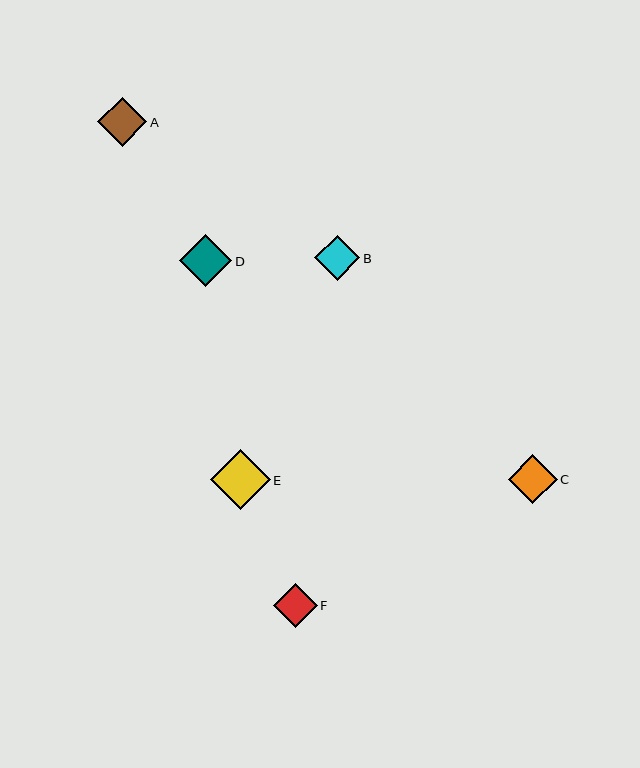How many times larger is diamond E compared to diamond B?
Diamond E is approximately 1.3 times the size of diamond B.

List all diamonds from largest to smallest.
From largest to smallest: E, D, C, A, B, F.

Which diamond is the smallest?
Diamond F is the smallest with a size of approximately 44 pixels.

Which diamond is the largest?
Diamond E is the largest with a size of approximately 60 pixels.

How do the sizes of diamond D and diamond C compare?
Diamond D and diamond C are approximately the same size.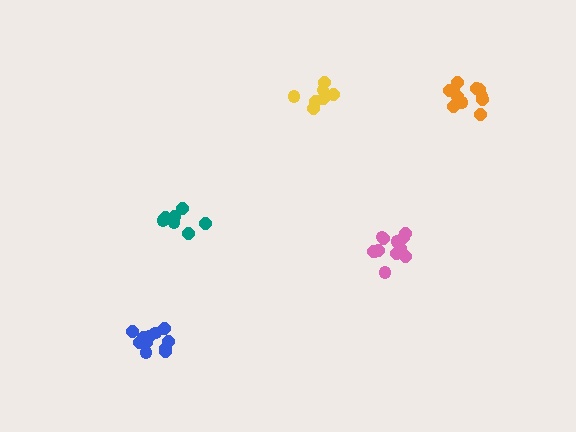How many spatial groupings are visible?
There are 5 spatial groupings.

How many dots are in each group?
Group 1: 12 dots, Group 2: 7 dots, Group 3: 7 dots, Group 4: 11 dots, Group 5: 11 dots (48 total).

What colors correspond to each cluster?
The clusters are colored: pink, teal, yellow, orange, blue.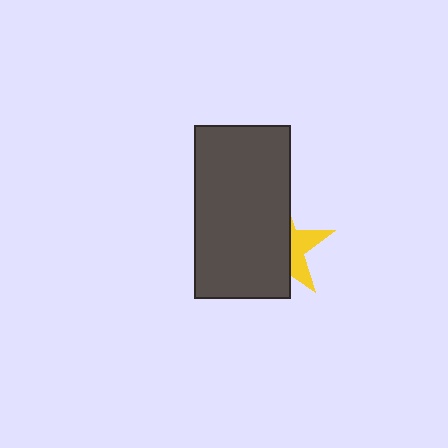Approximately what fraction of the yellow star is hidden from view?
Roughly 66% of the yellow star is hidden behind the dark gray rectangle.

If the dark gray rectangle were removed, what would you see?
You would see the complete yellow star.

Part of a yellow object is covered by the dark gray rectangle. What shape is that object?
It is a star.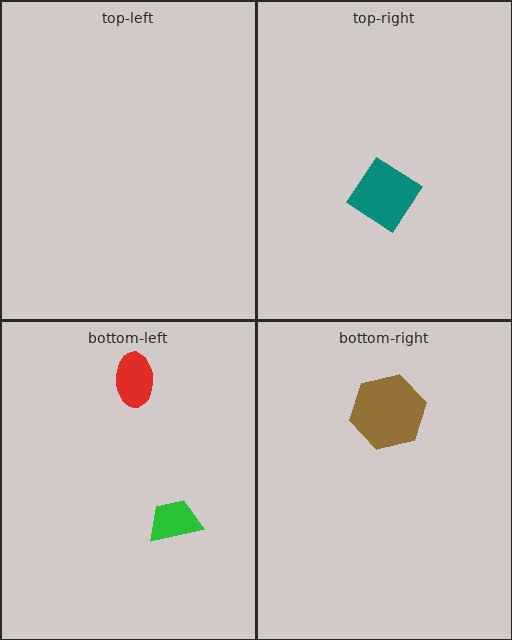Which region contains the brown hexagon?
The bottom-right region.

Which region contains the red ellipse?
The bottom-left region.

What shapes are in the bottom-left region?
The red ellipse, the green trapezoid.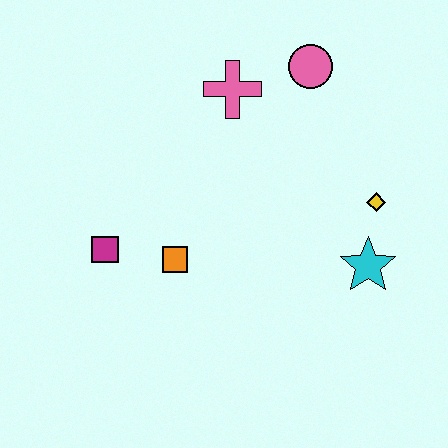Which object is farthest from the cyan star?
The magenta square is farthest from the cyan star.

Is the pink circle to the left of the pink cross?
No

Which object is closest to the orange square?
The magenta square is closest to the orange square.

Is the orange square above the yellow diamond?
No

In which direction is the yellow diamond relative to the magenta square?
The yellow diamond is to the right of the magenta square.